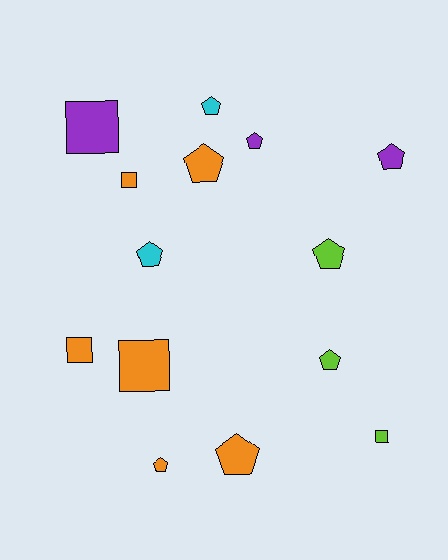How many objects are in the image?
There are 14 objects.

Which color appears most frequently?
Orange, with 6 objects.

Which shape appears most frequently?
Pentagon, with 9 objects.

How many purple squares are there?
There is 1 purple square.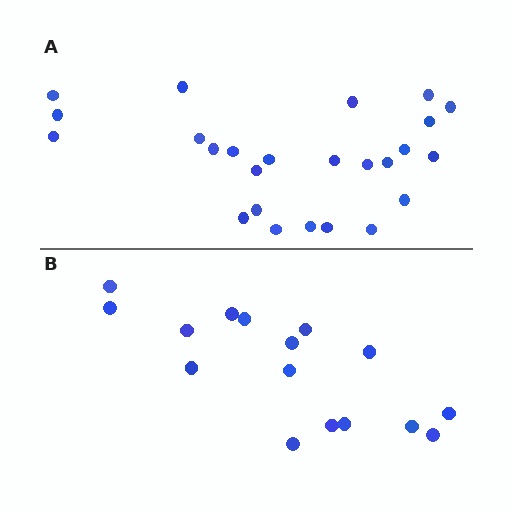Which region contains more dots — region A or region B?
Region A (the top region) has more dots.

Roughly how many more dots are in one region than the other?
Region A has roughly 8 or so more dots than region B.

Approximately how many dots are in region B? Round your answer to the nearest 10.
About 20 dots. (The exact count is 16, which rounds to 20.)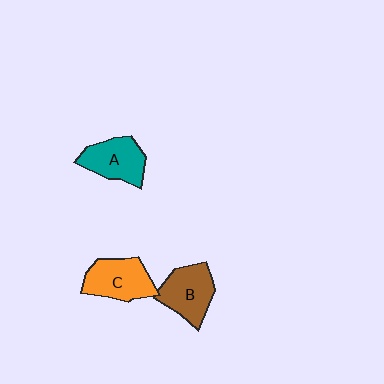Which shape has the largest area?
Shape C (orange).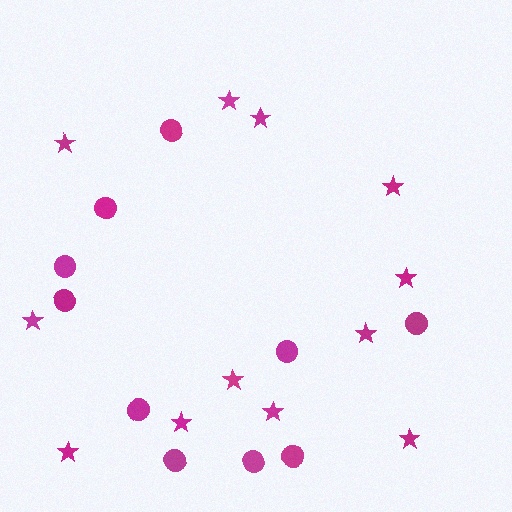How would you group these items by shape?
There are 2 groups: one group of stars (12) and one group of circles (10).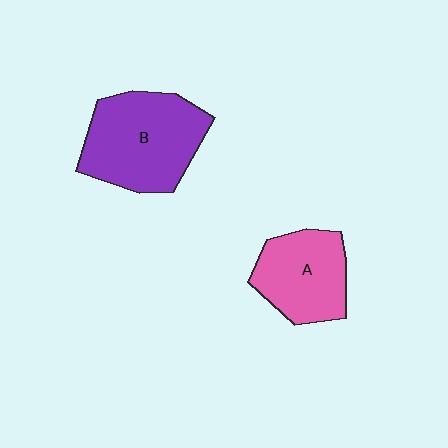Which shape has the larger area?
Shape B (purple).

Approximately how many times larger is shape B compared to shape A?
Approximately 1.4 times.